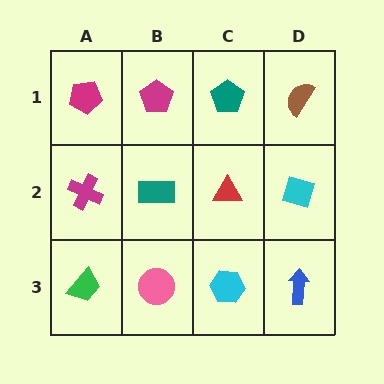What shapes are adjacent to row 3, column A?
A magenta cross (row 2, column A), a pink circle (row 3, column B).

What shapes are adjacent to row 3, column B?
A teal rectangle (row 2, column B), a green trapezoid (row 3, column A), a cyan hexagon (row 3, column C).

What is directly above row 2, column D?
A brown semicircle.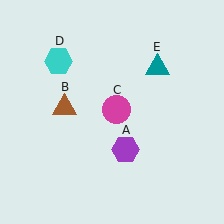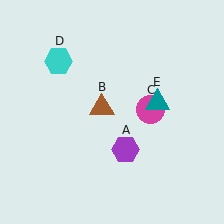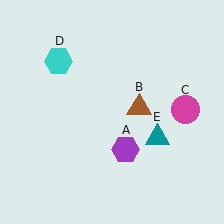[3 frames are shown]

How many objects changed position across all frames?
3 objects changed position: brown triangle (object B), magenta circle (object C), teal triangle (object E).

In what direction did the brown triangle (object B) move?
The brown triangle (object B) moved right.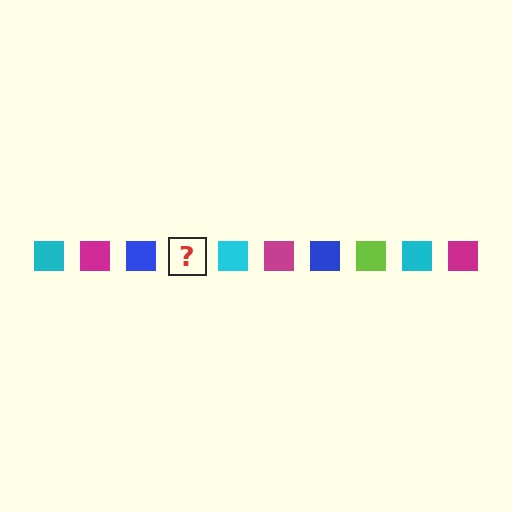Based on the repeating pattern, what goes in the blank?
The blank should be a lime square.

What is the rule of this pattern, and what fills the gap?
The rule is that the pattern cycles through cyan, magenta, blue, lime squares. The gap should be filled with a lime square.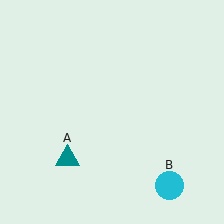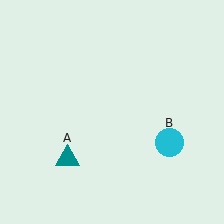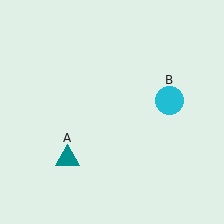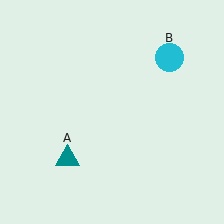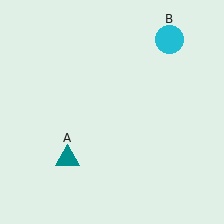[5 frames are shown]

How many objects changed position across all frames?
1 object changed position: cyan circle (object B).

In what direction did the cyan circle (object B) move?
The cyan circle (object B) moved up.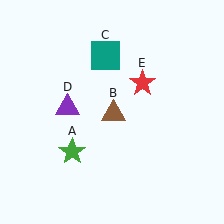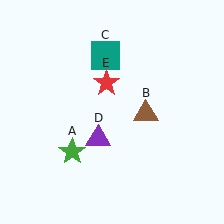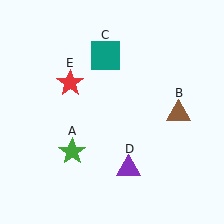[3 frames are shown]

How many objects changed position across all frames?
3 objects changed position: brown triangle (object B), purple triangle (object D), red star (object E).